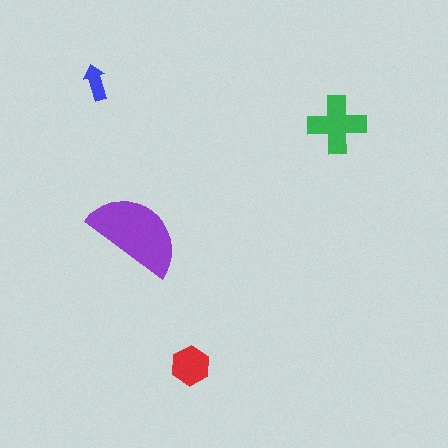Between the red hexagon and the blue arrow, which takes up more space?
The red hexagon.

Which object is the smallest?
The blue arrow.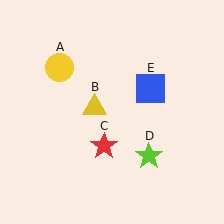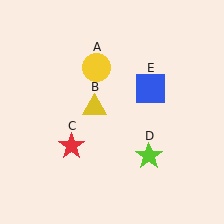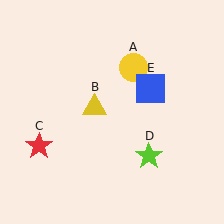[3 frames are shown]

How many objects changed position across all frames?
2 objects changed position: yellow circle (object A), red star (object C).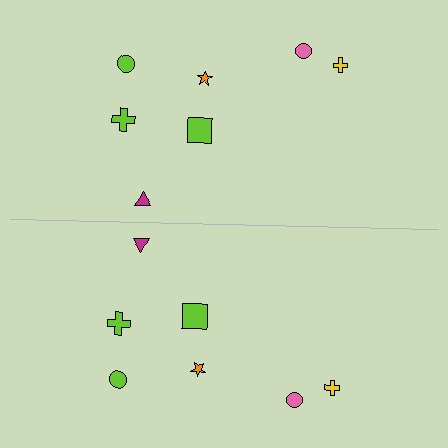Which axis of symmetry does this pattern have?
The pattern has a horizontal axis of symmetry running through the center of the image.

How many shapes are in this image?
There are 14 shapes in this image.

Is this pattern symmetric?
Yes, this pattern has bilateral (reflection) symmetry.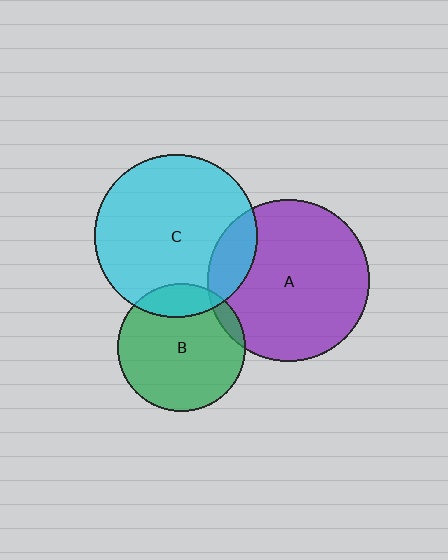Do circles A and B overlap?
Yes.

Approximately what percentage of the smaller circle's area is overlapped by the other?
Approximately 5%.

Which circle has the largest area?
Circle C (cyan).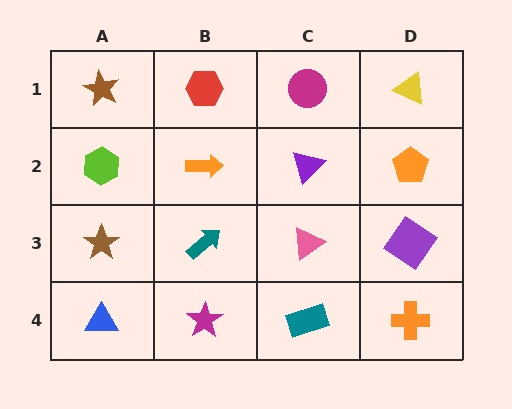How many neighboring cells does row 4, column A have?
2.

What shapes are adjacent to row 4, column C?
A pink triangle (row 3, column C), a magenta star (row 4, column B), an orange cross (row 4, column D).